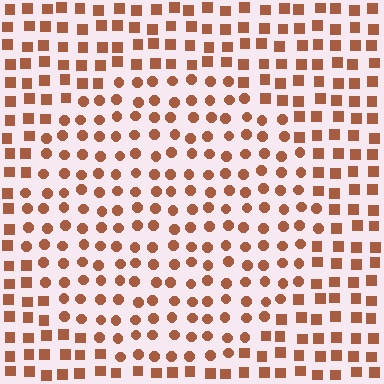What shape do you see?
I see a circle.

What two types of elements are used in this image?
The image uses circles inside the circle region and squares outside it.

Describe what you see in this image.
The image is filled with small brown elements arranged in a uniform grid. A circle-shaped region contains circles, while the surrounding area contains squares. The boundary is defined purely by the change in element shape.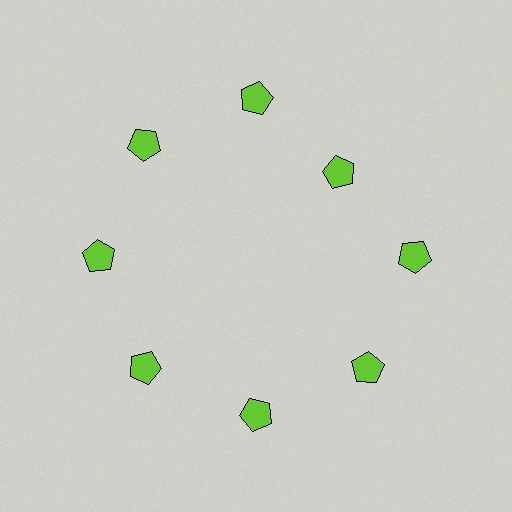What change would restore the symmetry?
The symmetry would be restored by moving it outward, back onto the ring so that all 8 pentagons sit at equal angles and equal distance from the center.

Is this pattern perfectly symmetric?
No. The 8 lime pentagons are arranged in a ring, but one element near the 2 o'clock position is pulled inward toward the center, breaking the 8-fold rotational symmetry.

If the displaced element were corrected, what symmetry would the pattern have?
It would have 8-fold rotational symmetry — the pattern would map onto itself every 45 degrees.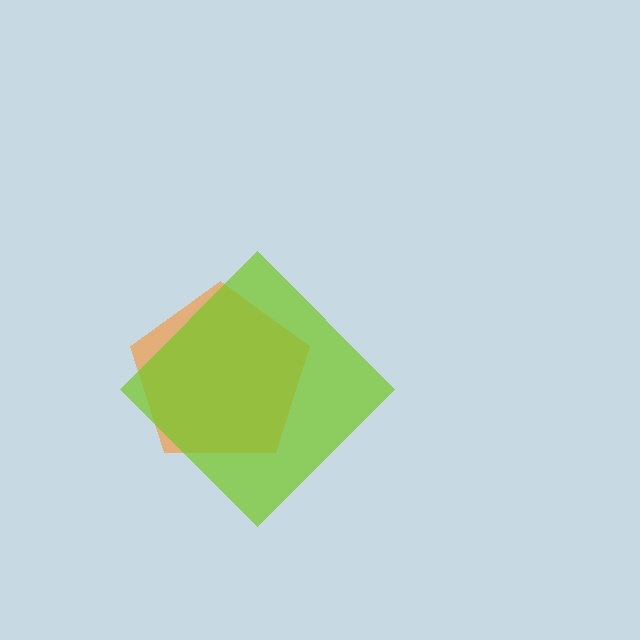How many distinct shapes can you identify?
There are 2 distinct shapes: an orange pentagon, a lime diamond.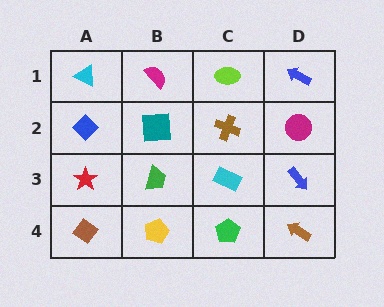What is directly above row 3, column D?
A magenta circle.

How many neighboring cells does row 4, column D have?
2.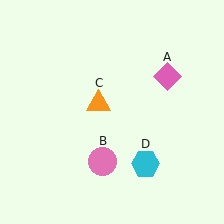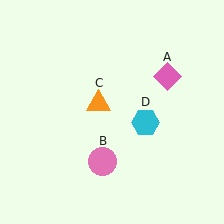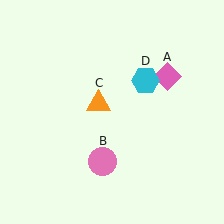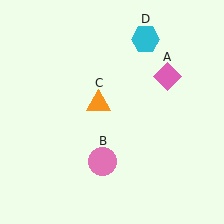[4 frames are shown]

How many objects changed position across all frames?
1 object changed position: cyan hexagon (object D).